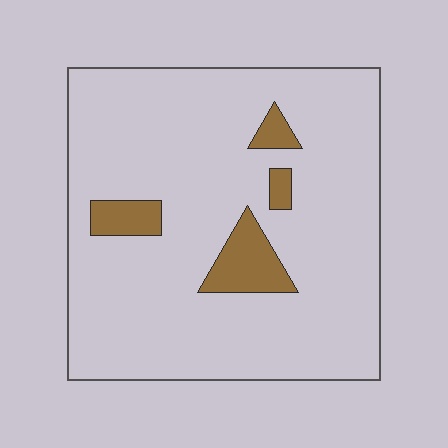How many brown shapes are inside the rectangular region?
4.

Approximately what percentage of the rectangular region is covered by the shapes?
Approximately 10%.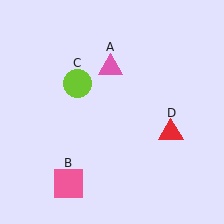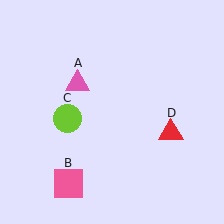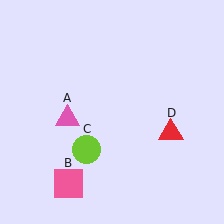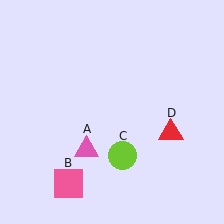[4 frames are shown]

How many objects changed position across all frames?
2 objects changed position: pink triangle (object A), lime circle (object C).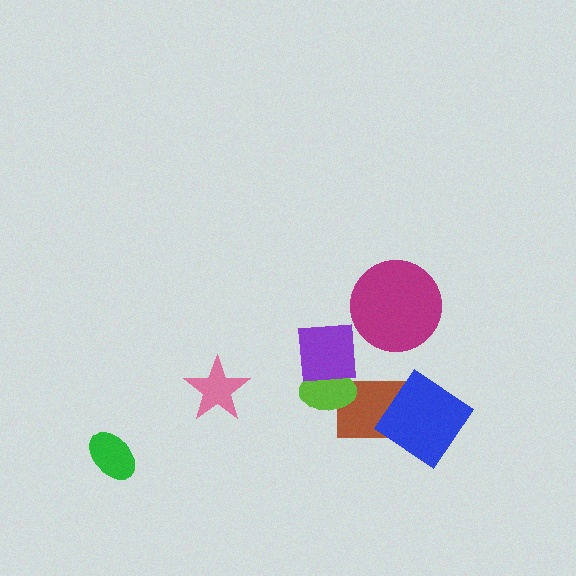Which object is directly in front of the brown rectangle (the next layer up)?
The blue diamond is directly in front of the brown rectangle.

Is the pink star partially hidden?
No, no other shape covers it.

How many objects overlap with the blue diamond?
1 object overlaps with the blue diamond.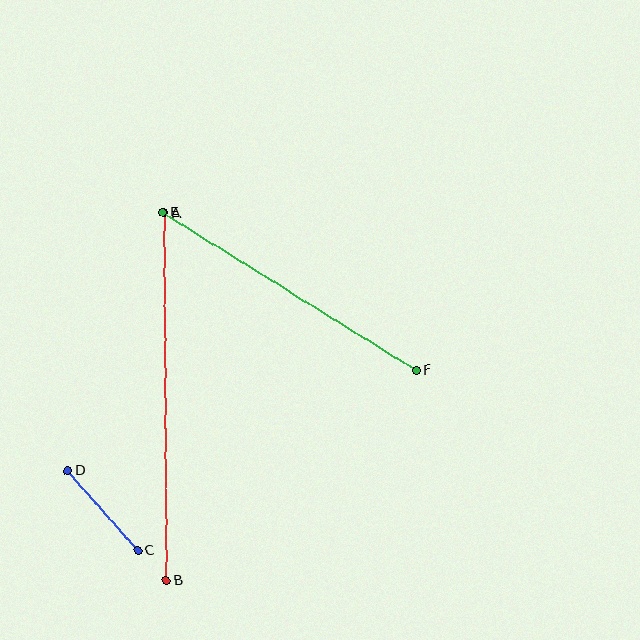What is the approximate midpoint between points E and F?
The midpoint is at approximately (289, 291) pixels.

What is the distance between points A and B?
The distance is approximately 368 pixels.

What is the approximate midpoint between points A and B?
The midpoint is at approximately (165, 397) pixels.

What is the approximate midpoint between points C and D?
The midpoint is at approximately (103, 511) pixels.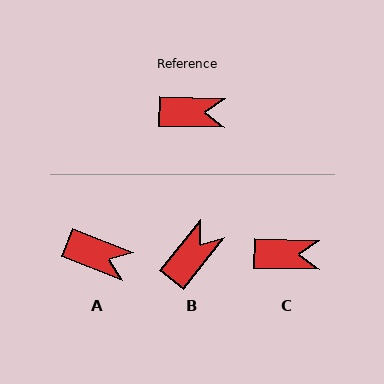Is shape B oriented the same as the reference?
No, it is off by about 53 degrees.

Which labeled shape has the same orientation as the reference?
C.